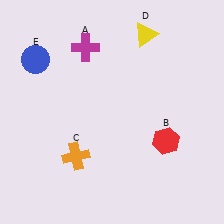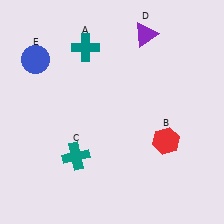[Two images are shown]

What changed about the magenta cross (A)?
In Image 1, A is magenta. In Image 2, it changed to teal.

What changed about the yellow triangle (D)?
In Image 1, D is yellow. In Image 2, it changed to purple.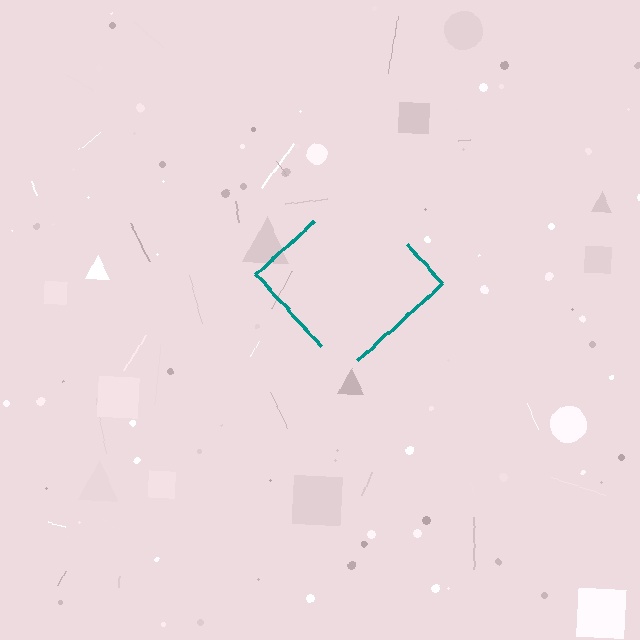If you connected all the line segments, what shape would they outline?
They would outline a diamond.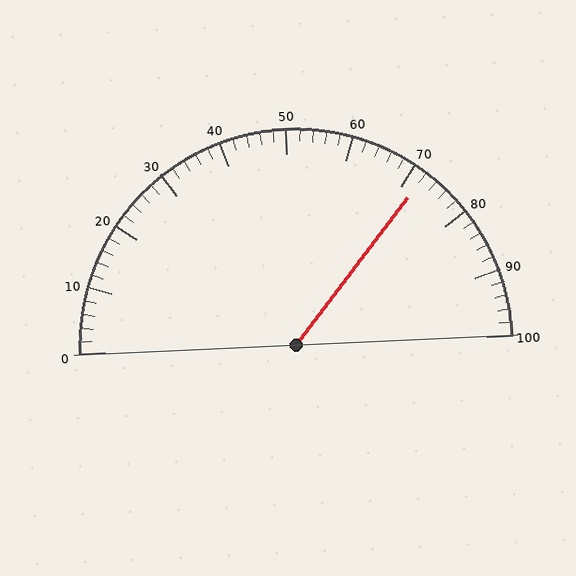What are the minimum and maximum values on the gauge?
The gauge ranges from 0 to 100.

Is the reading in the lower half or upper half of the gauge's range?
The reading is in the upper half of the range (0 to 100).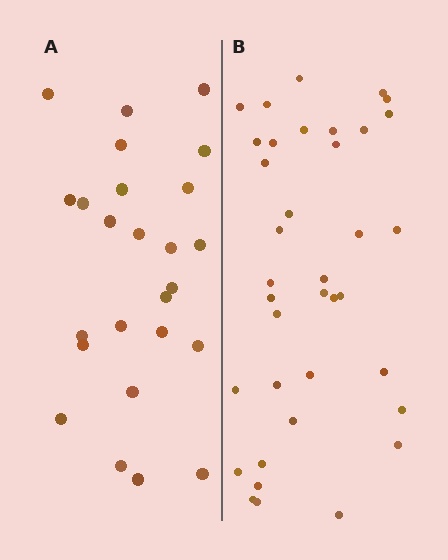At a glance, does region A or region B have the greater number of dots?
Region B (the right region) has more dots.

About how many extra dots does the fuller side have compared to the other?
Region B has roughly 12 or so more dots than region A.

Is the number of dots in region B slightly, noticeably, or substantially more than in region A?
Region B has substantially more. The ratio is roughly 1.5 to 1.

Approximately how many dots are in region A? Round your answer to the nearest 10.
About 20 dots. (The exact count is 25, which rounds to 20.)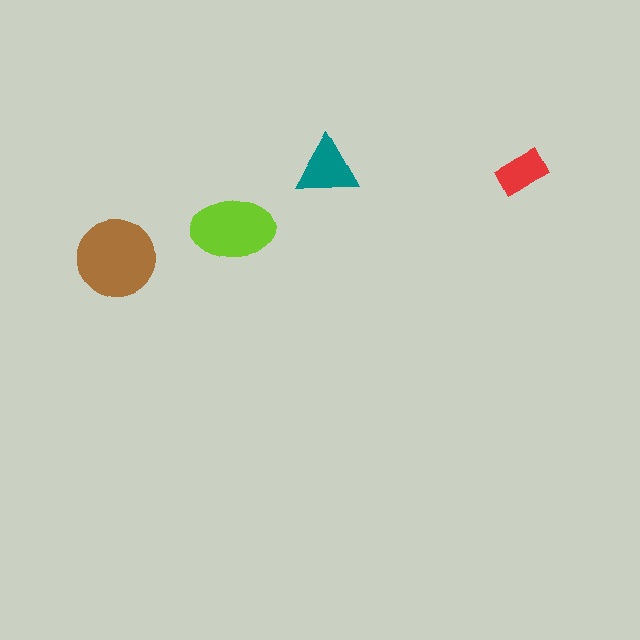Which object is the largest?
The brown circle.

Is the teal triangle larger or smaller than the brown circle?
Smaller.